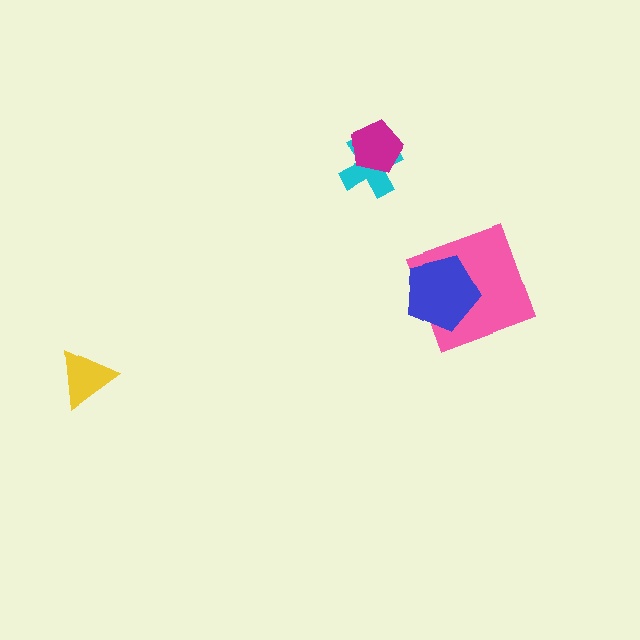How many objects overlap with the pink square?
1 object overlaps with the pink square.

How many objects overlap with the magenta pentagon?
1 object overlaps with the magenta pentagon.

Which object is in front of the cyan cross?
The magenta pentagon is in front of the cyan cross.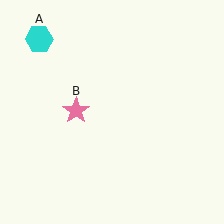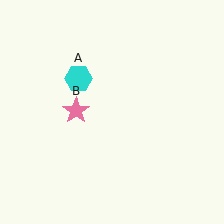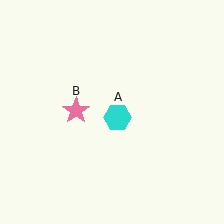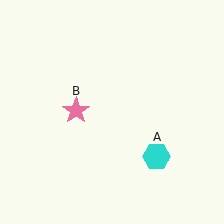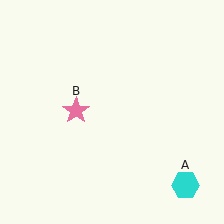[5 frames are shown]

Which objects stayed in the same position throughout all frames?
Pink star (object B) remained stationary.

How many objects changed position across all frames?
1 object changed position: cyan hexagon (object A).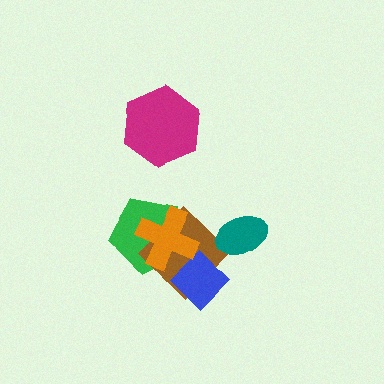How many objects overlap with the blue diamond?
2 objects overlap with the blue diamond.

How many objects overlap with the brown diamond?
4 objects overlap with the brown diamond.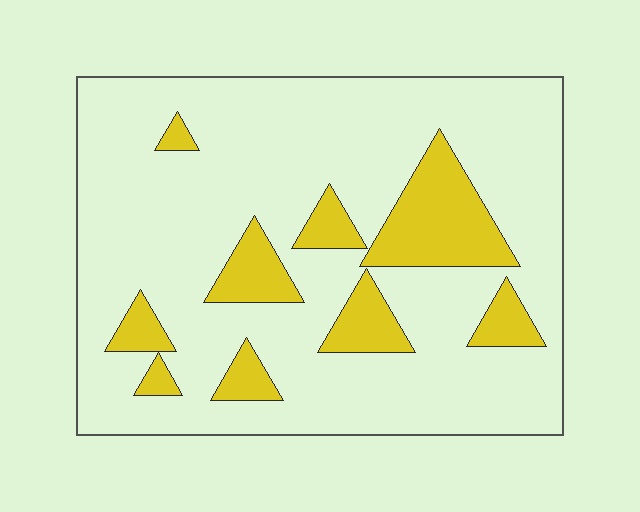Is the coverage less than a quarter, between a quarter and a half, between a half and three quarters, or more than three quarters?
Less than a quarter.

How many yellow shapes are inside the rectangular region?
9.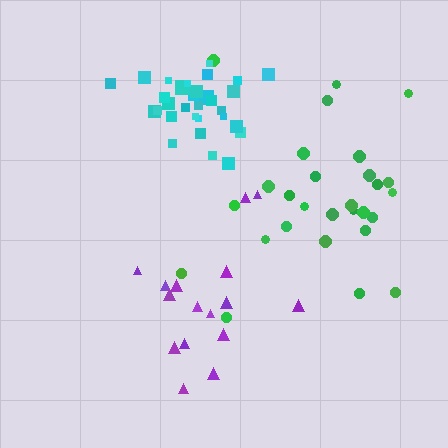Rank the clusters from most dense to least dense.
cyan, green, purple.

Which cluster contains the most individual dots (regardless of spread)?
Cyan (31).